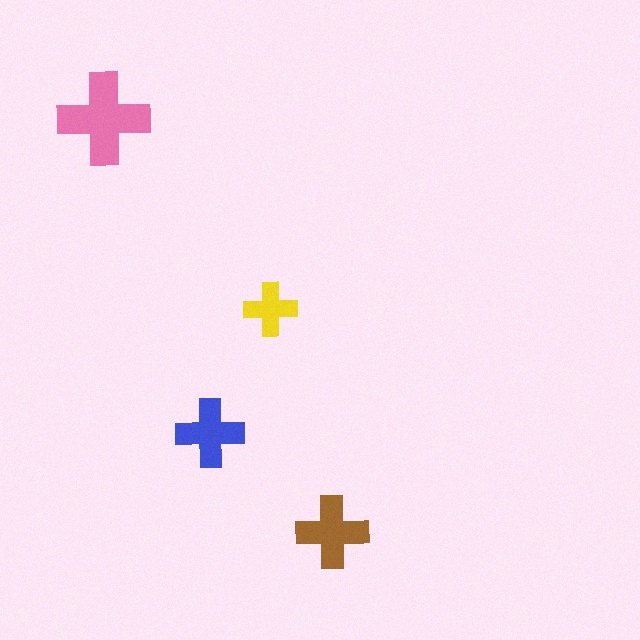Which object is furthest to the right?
The brown cross is rightmost.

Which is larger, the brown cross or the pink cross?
The pink one.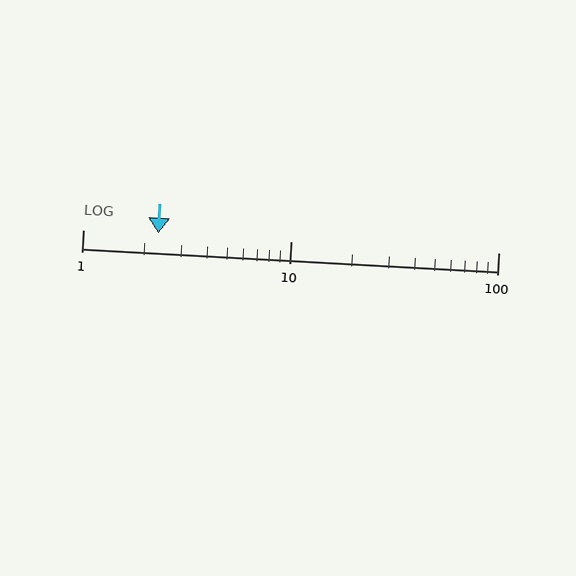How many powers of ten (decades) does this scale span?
The scale spans 2 decades, from 1 to 100.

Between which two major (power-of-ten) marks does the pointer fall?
The pointer is between 1 and 10.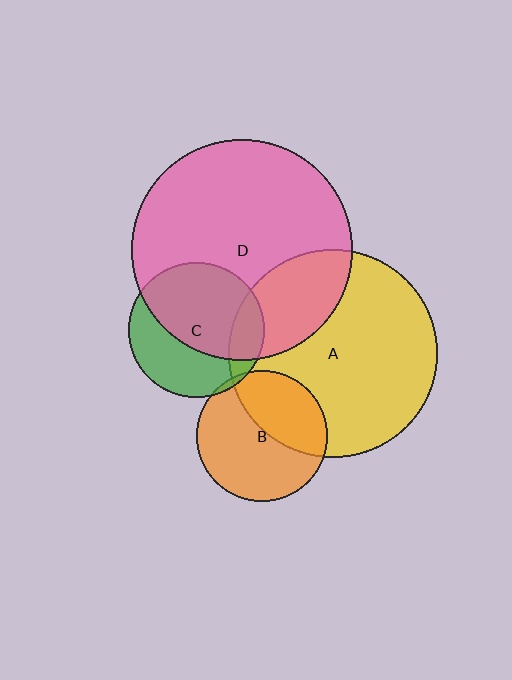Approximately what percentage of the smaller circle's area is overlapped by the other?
Approximately 15%.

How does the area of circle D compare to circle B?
Approximately 2.8 times.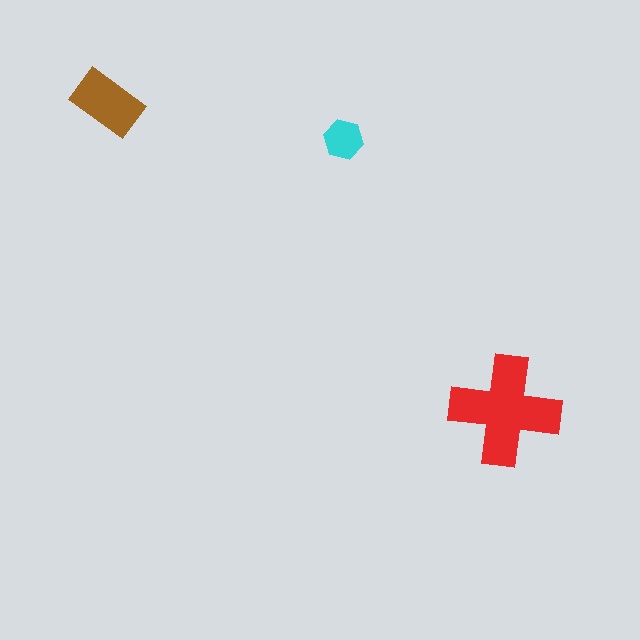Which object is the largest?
The red cross.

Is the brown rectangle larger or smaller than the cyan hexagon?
Larger.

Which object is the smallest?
The cyan hexagon.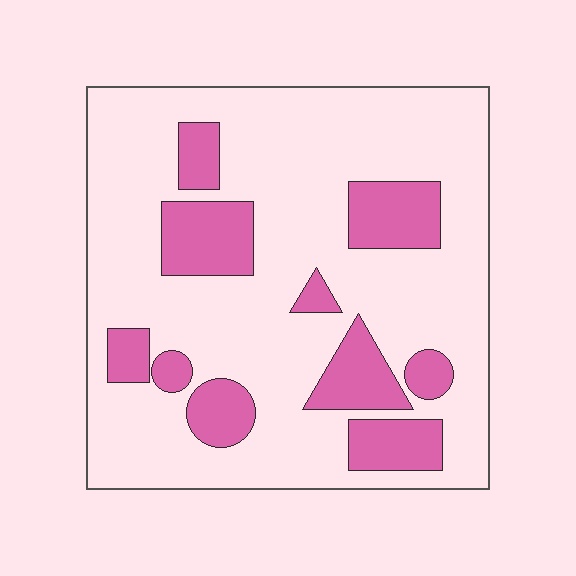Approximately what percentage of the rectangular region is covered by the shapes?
Approximately 25%.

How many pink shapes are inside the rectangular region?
10.